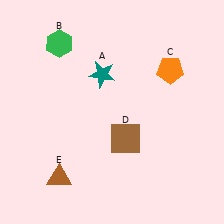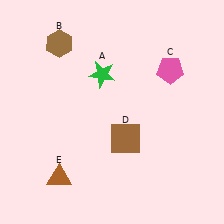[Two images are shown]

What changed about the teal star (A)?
In Image 1, A is teal. In Image 2, it changed to green.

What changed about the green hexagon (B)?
In Image 1, B is green. In Image 2, it changed to brown.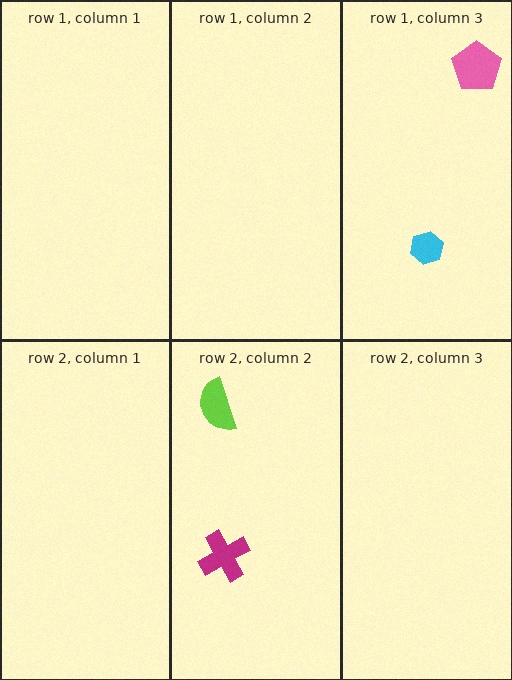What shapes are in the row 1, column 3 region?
The pink pentagon, the cyan hexagon.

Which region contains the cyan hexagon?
The row 1, column 3 region.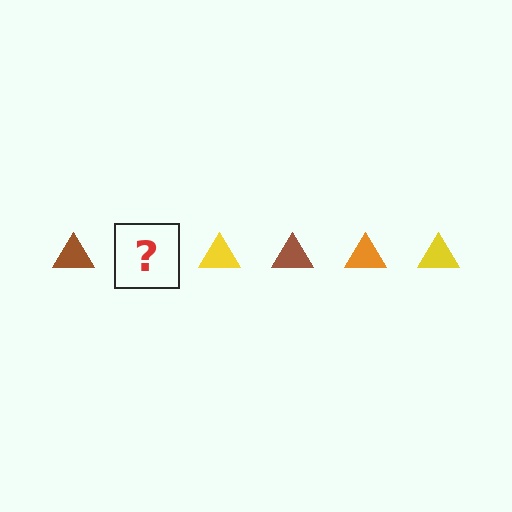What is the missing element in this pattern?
The missing element is an orange triangle.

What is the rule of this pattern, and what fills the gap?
The rule is that the pattern cycles through brown, orange, yellow triangles. The gap should be filled with an orange triangle.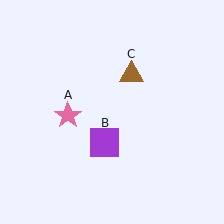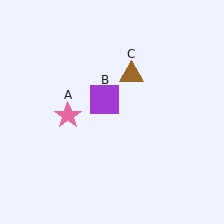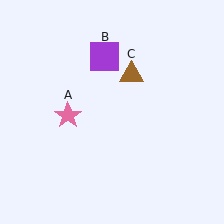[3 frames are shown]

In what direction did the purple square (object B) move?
The purple square (object B) moved up.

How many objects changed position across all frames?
1 object changed position: purple square (object B).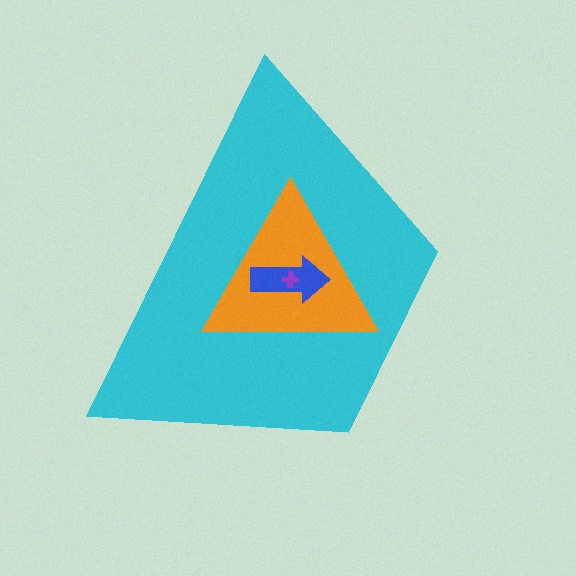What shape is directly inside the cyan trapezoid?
The orange triangle.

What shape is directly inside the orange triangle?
The blue arrow.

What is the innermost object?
The purple cross.